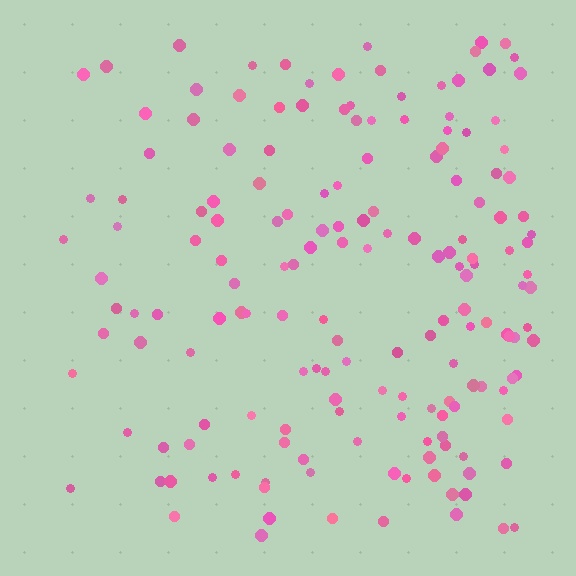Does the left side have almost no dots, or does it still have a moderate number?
Still a moderate number, just noticeably fewer than the right.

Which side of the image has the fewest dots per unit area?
The left.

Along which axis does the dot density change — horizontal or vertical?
Horizontal.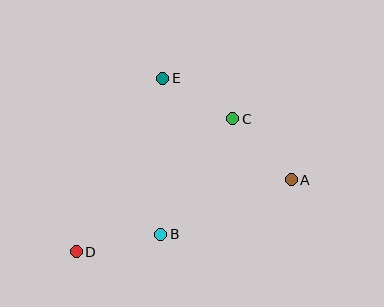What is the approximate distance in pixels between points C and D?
The distance between C and D is approximately 205 pixels.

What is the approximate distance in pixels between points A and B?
The distance between A and B is approximately 142 pixels.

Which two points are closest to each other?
Points C and E are closest to each other.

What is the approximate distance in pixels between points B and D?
The distance between B and D is approximately 86 pixels.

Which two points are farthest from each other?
Points A and D are farthest from each other.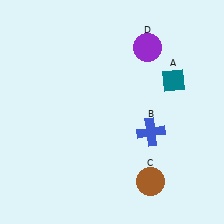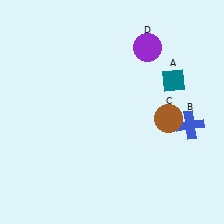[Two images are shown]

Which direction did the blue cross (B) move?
The blue cross (B) moved right.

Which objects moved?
The objects that moved are: the blue cross (B), the brown circle (C).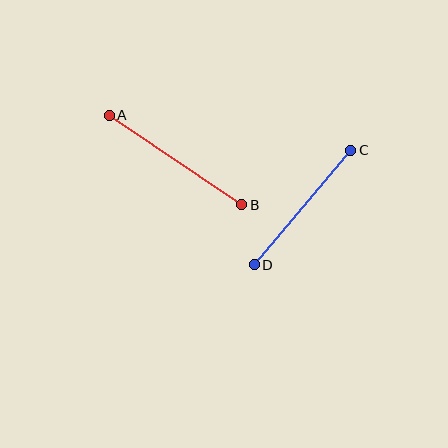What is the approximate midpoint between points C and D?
The midpoint is at approximately (303, 207) pixels.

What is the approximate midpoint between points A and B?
The midpoint is at approximately (175, 160) pixels.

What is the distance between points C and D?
The distance is approximately 150 pixels.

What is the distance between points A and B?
The distance is approximately 160 pixels.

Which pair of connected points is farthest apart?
Points A and B are farthest apart.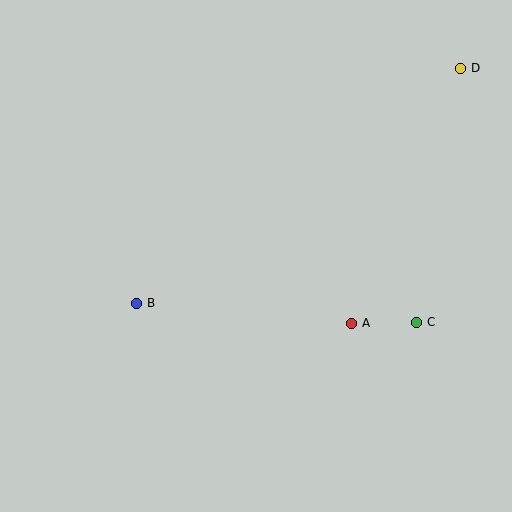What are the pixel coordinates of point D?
Point D is at (461, 68).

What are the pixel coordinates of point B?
Point B is at (137, 303).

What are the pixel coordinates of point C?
Point C is at (417, 322).